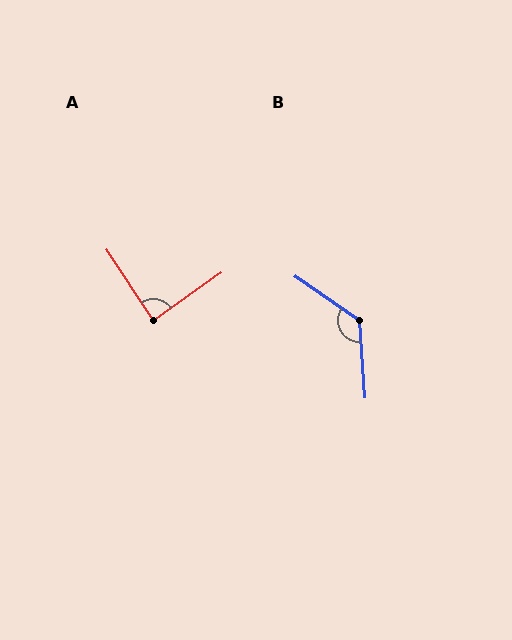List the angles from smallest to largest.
A (88°), B (129°).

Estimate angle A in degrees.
Approximately 88 degrees.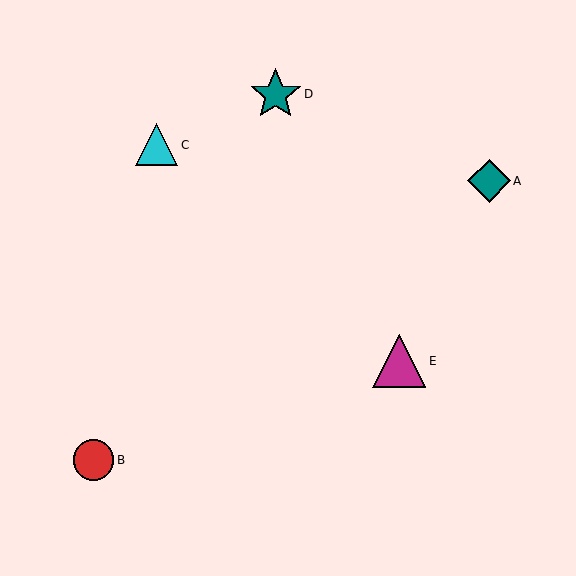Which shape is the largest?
The magenta triangle (labeled E) is the largest.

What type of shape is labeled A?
Shape A is a teal diamond.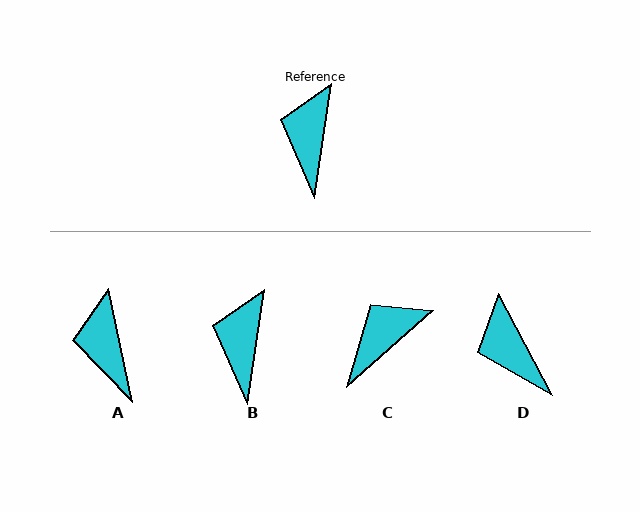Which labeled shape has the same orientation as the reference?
B.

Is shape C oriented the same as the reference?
No, it is off by about 40 degrees.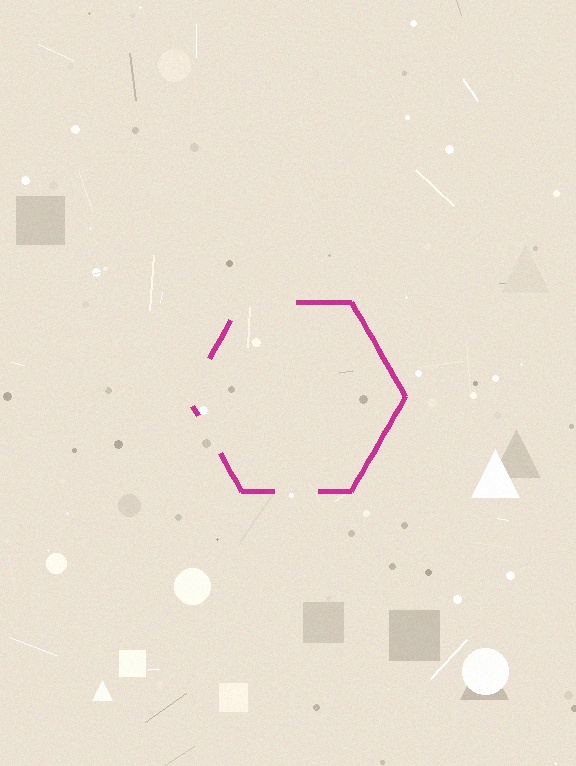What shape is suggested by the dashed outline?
The dashed outline suggests a hexagon.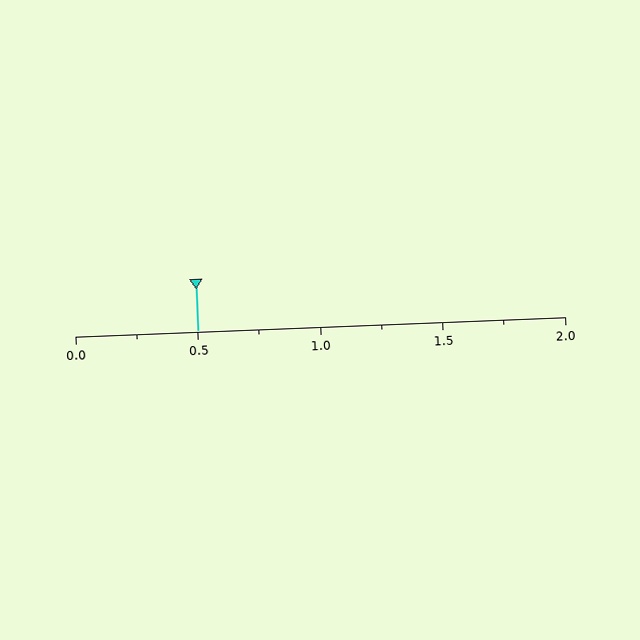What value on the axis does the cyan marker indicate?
The marker indicates approximately 0.5.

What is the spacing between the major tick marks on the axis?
The major ticks are spaced 0.5 apart.